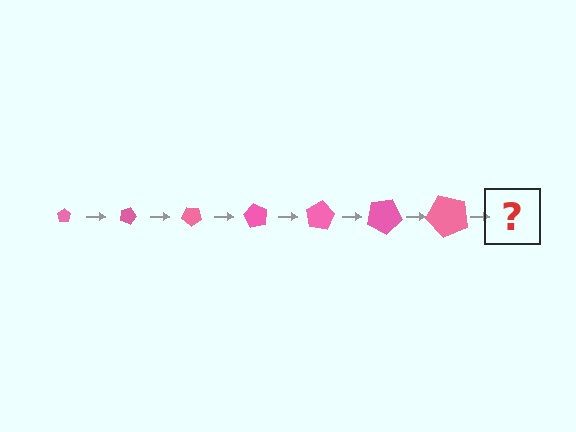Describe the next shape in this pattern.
It should be a pentagon, larger than the previous one and rotated 140 degrees from the start.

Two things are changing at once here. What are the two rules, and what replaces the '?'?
The two rules are that the pentagon grows larger each step and it rotates 20 degrees each step. The '?' should be a pentagon, larger than the previous one and rotated 140 degrees from the start.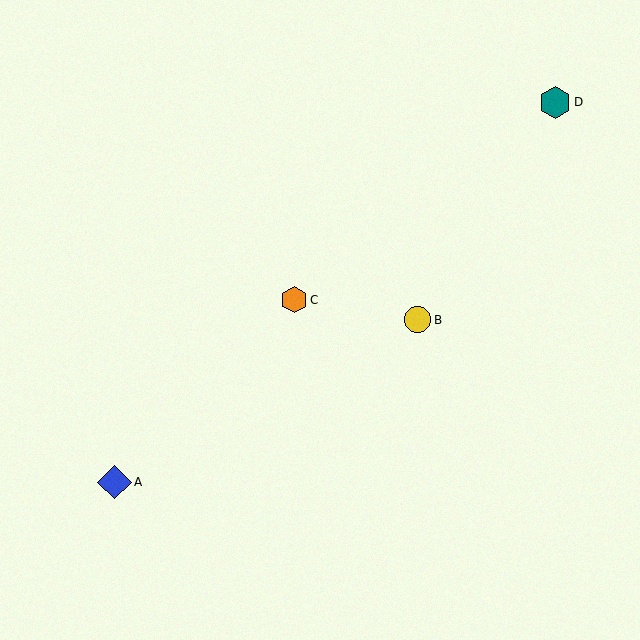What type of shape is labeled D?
Shape D is a teal hexagon.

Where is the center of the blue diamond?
The center of the blue diamond is at (115, 482).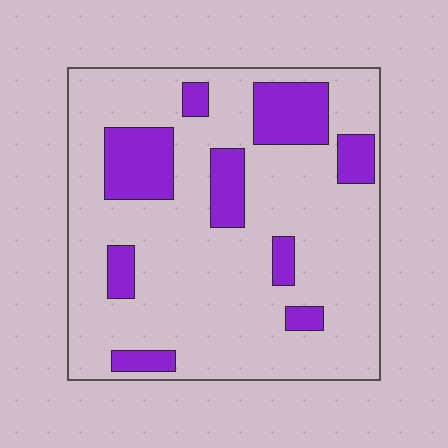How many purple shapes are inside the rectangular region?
9.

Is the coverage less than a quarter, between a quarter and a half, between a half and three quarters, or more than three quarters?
Less than a quarter.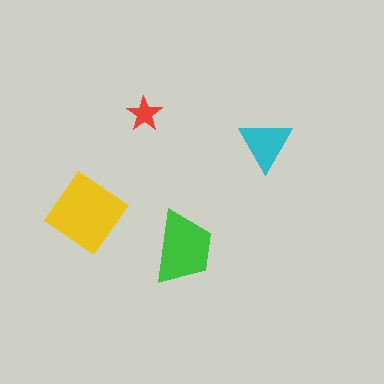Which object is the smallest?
The red star.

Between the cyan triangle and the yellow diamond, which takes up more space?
The yellow diamond.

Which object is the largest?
The yellow diamond.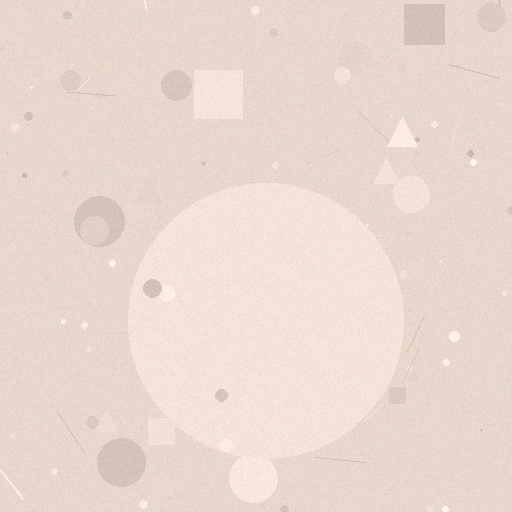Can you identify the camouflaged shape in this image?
The camouflaged shape is a circle.